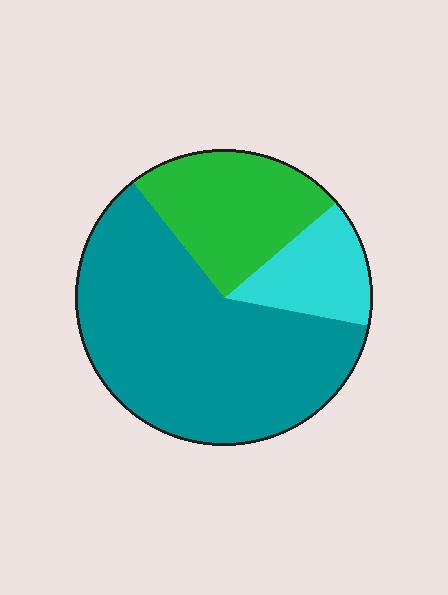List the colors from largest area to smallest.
From largest to smallest: teal, green, cyan.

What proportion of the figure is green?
Green covers 24% of the figure.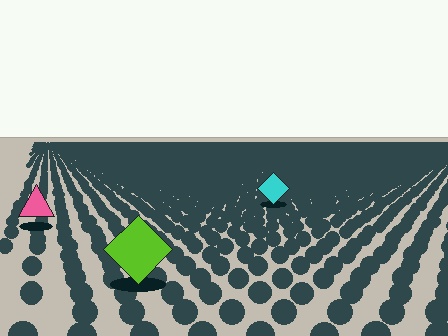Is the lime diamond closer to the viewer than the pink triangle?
Yes. The lime diamond is closer — you can tell from the texture gradient: the ground texture is coarser near it.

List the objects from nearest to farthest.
From nearest to farthest: the lime diamond, the pink triangle, the cyan diamond.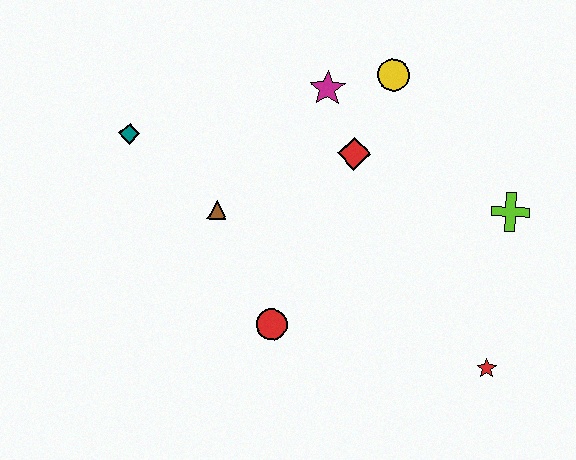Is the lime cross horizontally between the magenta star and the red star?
No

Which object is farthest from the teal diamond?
The red star is farthest from the teal diamond.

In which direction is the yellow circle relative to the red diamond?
The yellow circle is above the red diamond.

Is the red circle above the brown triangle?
No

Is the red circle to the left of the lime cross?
Yes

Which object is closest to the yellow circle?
The magenta star is closest to the yellow circle.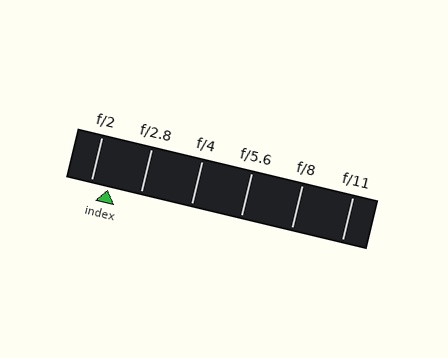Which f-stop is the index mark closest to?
The index mark is closest to f/2.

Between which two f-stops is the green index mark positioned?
The index mark is between f/2 and f/2.8.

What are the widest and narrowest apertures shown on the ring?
The widest aperture shown is f/2 and the narrowest is f/11.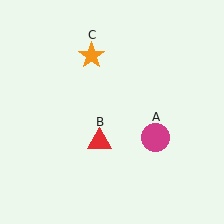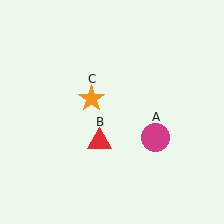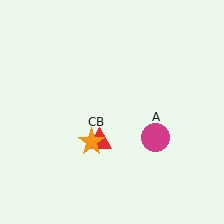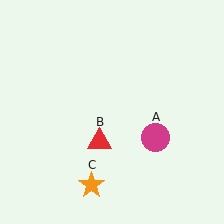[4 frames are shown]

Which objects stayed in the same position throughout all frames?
Magenta circle (object A) and red triangle (object B) remained stationary.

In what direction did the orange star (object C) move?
The orange star (object C) moved down.